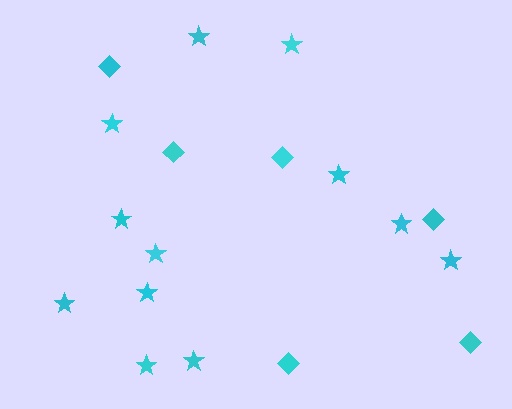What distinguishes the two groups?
There are 2 groups: one group of stars (12) and one group of diamonds (6).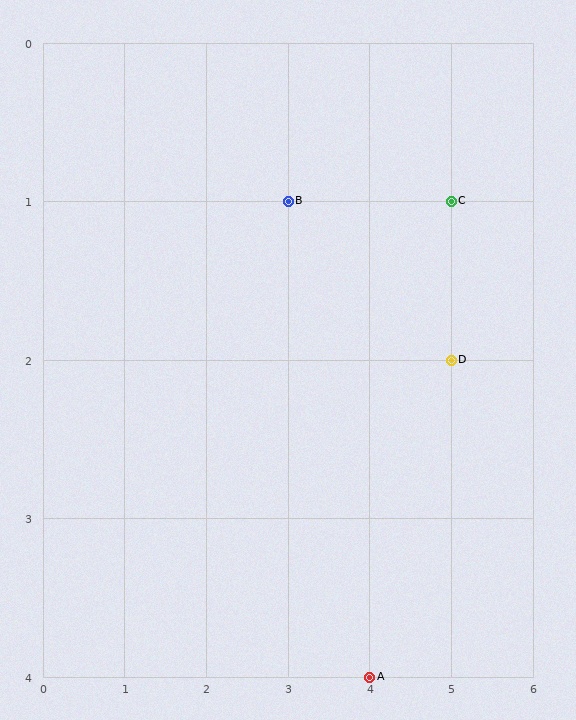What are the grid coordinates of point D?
Point D is at grid coordinates (5, 2).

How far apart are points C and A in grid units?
Points C and A are 1 column and 3 rows apart (about 3.2 grid units diagonally).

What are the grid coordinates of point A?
Point A is at grid coordinates (4, 4).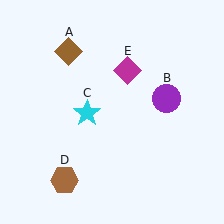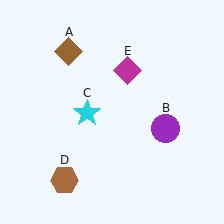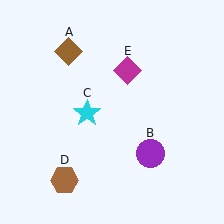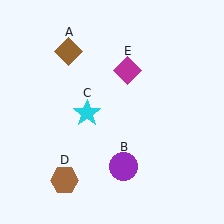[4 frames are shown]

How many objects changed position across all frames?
1 object changed position: purple circle (object B).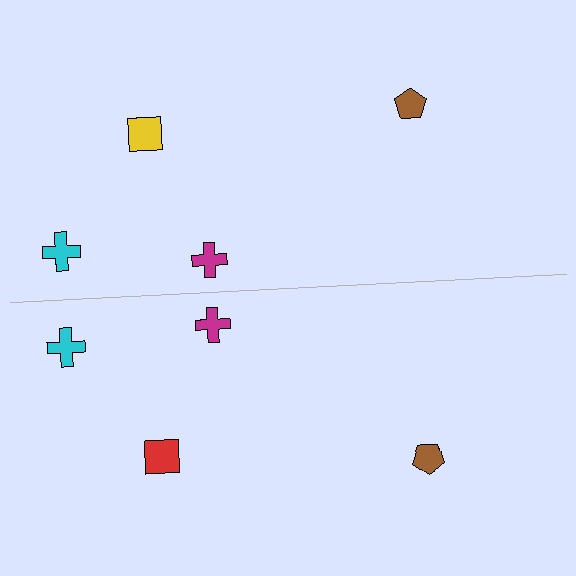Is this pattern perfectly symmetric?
No, the pattern is not perfectly symmetric. The red square on the bottom side breaks the symmetry — its mirror counterpart is yellow.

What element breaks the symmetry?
The red square on the bottom side breaks the symmetry — its mirror counterpart is yellow.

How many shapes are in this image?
There are 8 shapes in this image.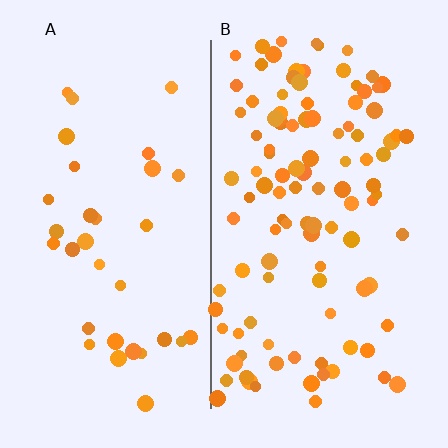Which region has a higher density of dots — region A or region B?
B (the right).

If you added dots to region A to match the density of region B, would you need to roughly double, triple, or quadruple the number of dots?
Approximately triple.